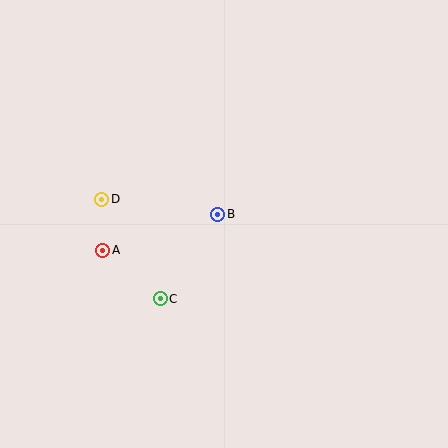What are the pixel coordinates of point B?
Point B is at (218, 214).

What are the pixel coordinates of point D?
Point D is at (102, 199).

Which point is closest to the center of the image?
Point B at (218, 214) is closest to the center.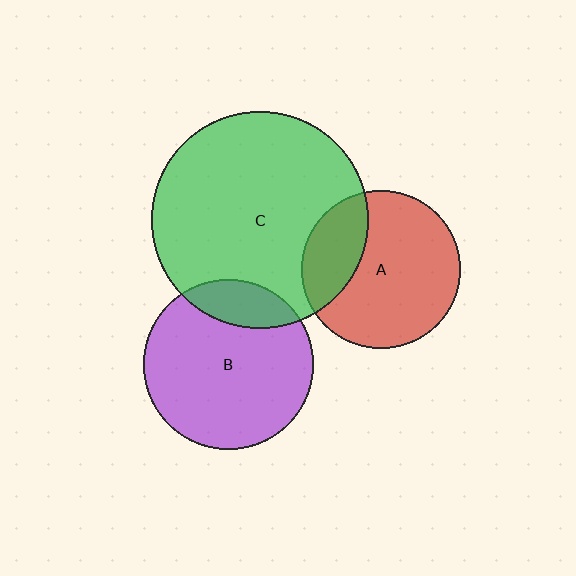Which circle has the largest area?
Circle C (green).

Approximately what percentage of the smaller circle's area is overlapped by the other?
Approximately 15%.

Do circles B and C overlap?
Yes.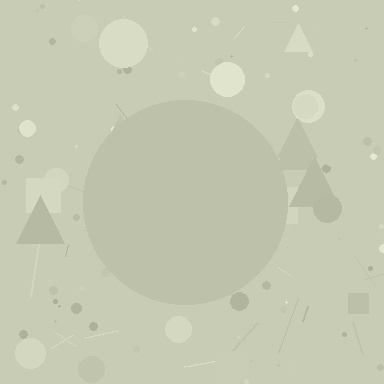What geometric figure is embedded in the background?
A circle is embedded in the background.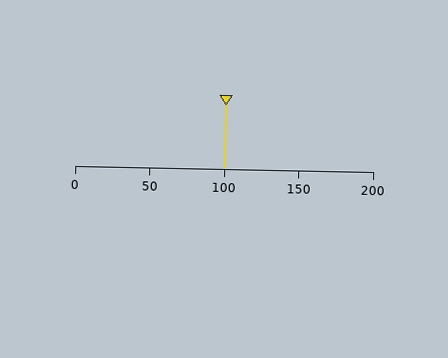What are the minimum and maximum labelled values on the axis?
The axis runs from 0 to 200.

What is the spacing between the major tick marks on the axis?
The major ticks are spaced 50 apart.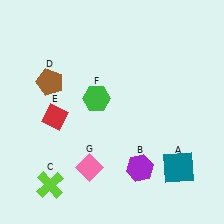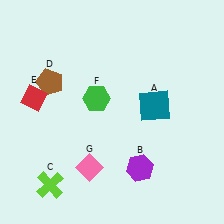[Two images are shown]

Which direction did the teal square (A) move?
The teal square (A) moved up.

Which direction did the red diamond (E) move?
The red diamond (E) moved left.